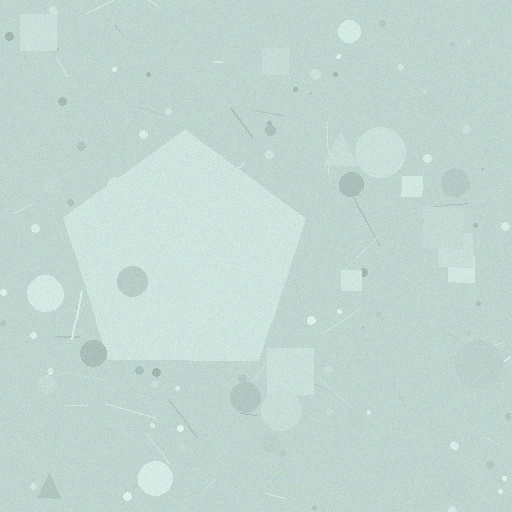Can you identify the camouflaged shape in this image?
The camouflaged shape is a pentagon.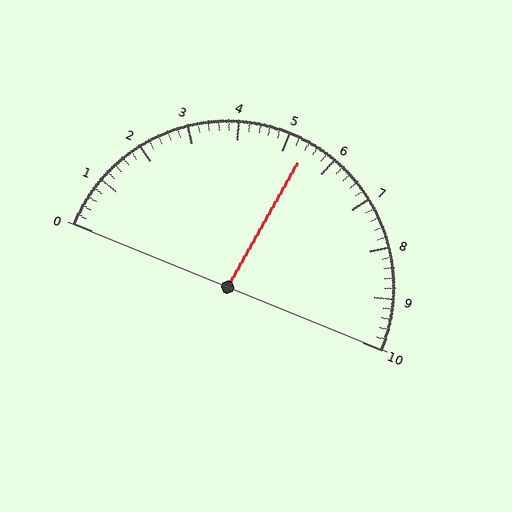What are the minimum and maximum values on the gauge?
The gauge ranges from 0 to 10.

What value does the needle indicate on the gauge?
The needle indicates approximately 5.4.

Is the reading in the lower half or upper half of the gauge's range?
The reading is in the upper half of the range (0 to 10).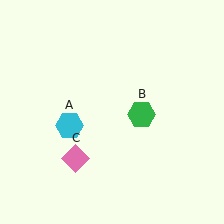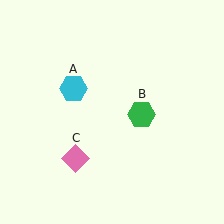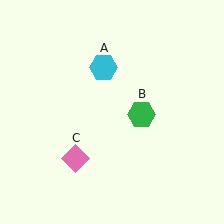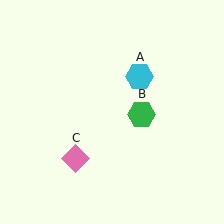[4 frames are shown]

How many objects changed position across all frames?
1 object changed position: cyan hexagon (object A).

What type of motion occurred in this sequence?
The cyan hexagon (object A) rotated clockwise around the center of the scene.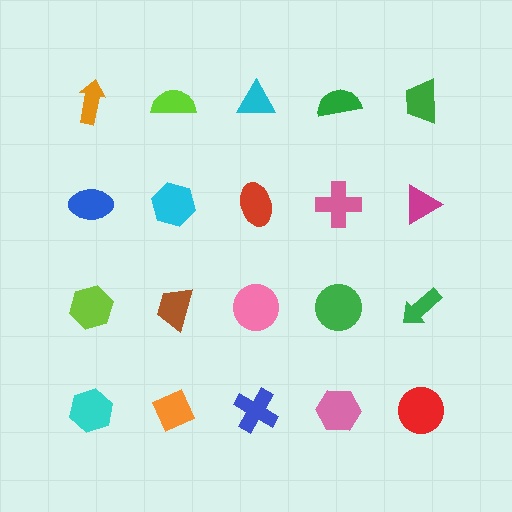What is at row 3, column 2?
A brown trapezoid.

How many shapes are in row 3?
5 shapes.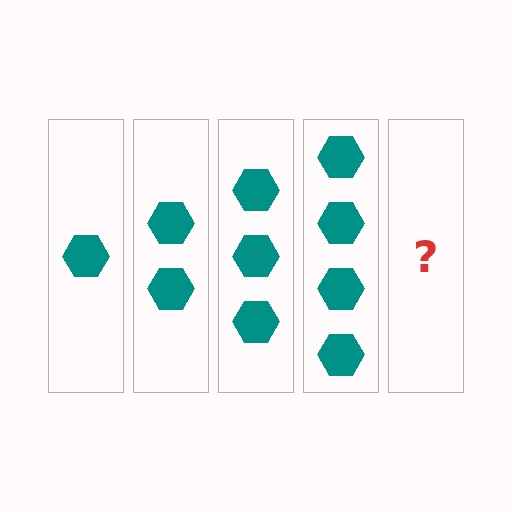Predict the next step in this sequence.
The next step is 5 hexagons.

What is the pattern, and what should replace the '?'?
The pattern is that each step adds one more hexagon. The '?' should be 5 hexagons.